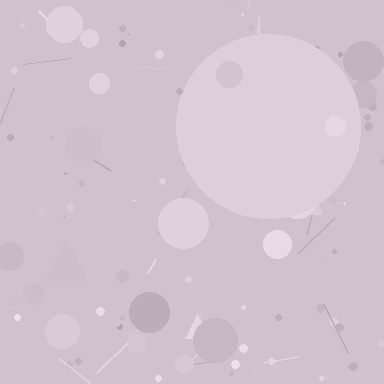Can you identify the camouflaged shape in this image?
The camouflaged shape is a circle.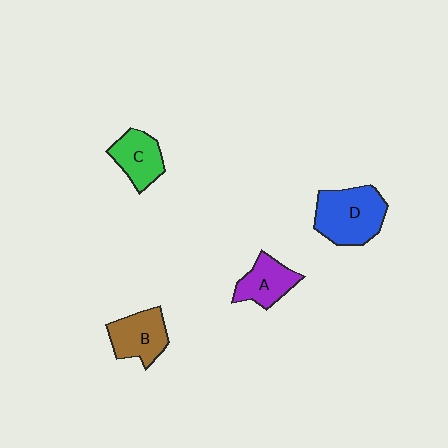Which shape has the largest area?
Shape D (blue).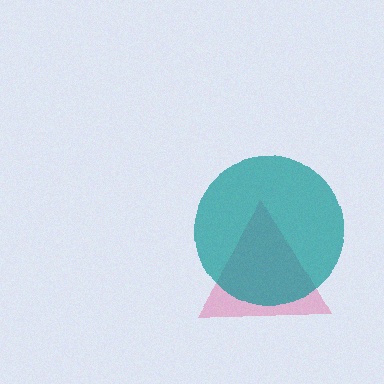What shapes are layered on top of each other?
The layered shapes are: a pink triangle, a teal circle.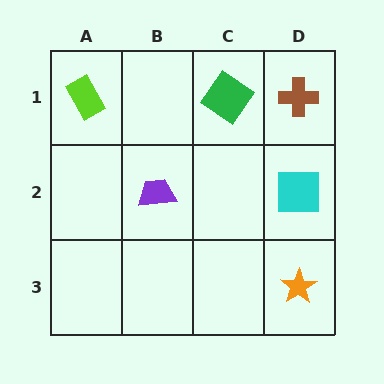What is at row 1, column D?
A brown cross.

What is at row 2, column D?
A cyan square.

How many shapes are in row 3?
1 shape.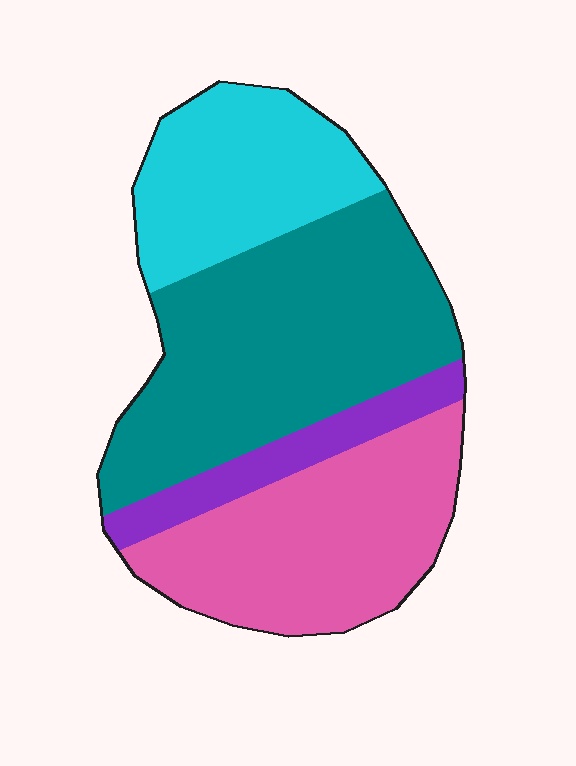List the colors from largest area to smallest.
From largest to smallest: teal, pink, cyan, purple.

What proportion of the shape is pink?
Pink takes up between a sixth and a third of the shape.